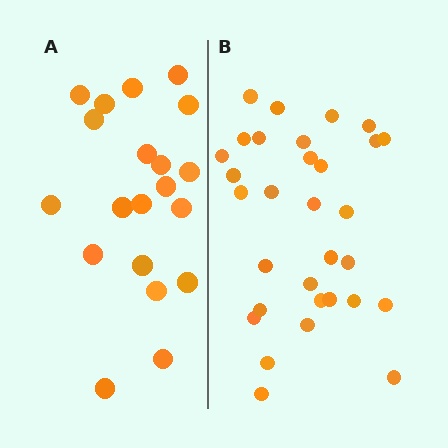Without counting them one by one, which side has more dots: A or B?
Region B (the right region) has more dots.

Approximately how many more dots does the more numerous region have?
Region B has roughly 12 or so more dots than region A.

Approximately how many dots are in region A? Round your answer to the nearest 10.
About 20 dots.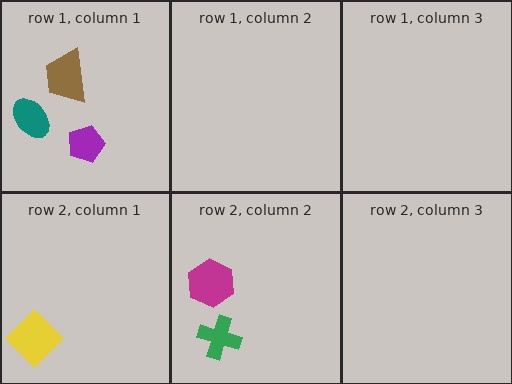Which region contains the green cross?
The row 2, column 2 region.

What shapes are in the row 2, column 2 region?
The green cross, the magenta hexagon.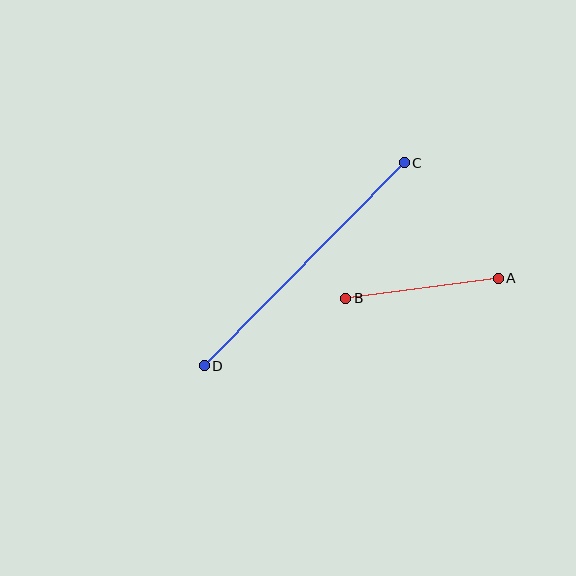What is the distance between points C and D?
The distance is approximately 285 pixels.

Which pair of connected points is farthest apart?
Points C and D are farthest apart.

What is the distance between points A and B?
The distance is approximately 154 pixels.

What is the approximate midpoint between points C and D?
The midpoint is at approximately (304, 264) pixels.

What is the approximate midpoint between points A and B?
The midpoint is at approximately (422, 288) pixels.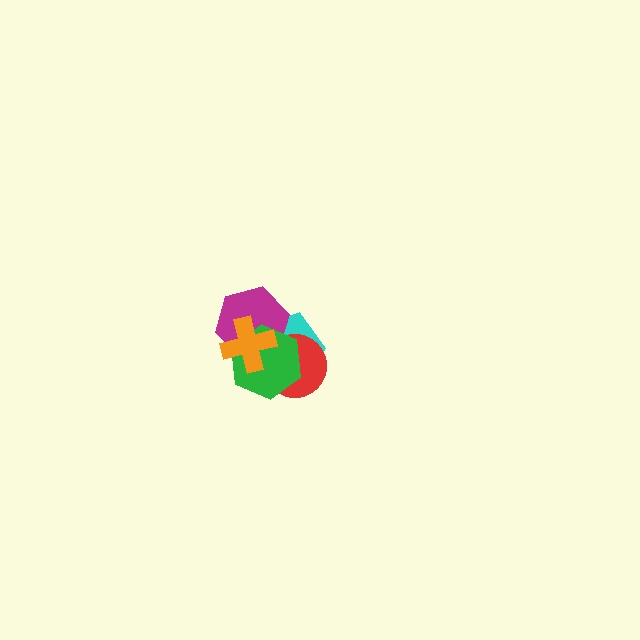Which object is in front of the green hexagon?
The orange cross is in front of the green hexagon.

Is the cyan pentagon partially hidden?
Yes, it is partially covered by another shape.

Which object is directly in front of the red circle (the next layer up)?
The magenta hexagon is directly in front of the red circle.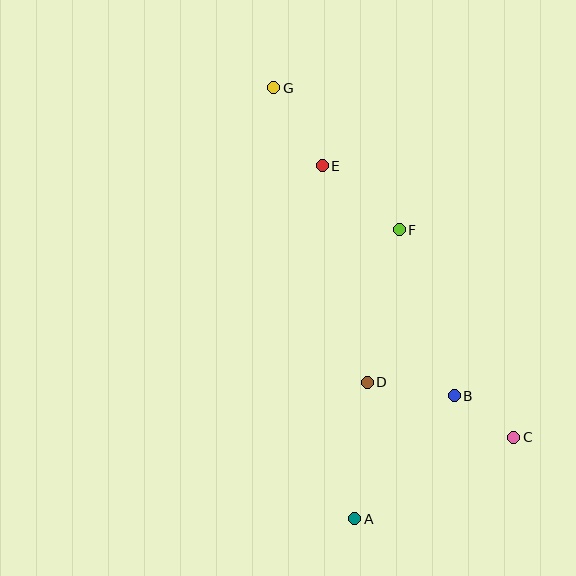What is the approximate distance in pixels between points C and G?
The distance between C and G is approximately 424 pixels.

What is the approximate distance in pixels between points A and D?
The distance between A and D is approximately 137 pixels.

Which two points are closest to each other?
Points B and C are closest to each other.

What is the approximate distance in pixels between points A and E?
The distance between A and E is approximately 355 pixels.